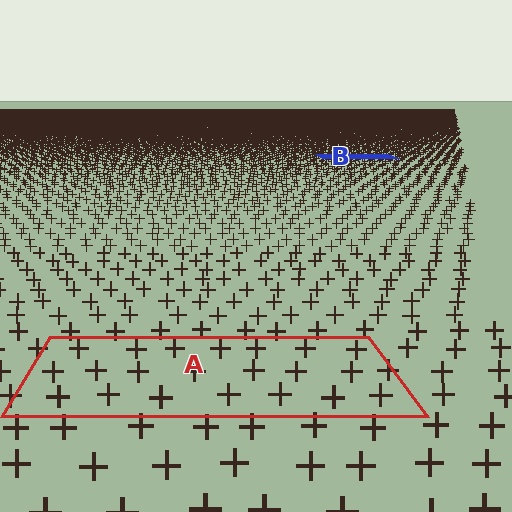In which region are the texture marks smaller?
The texture marks are smaller in region B, because it is farther away.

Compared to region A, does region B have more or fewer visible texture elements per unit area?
Region B has more texture elements per unit area — they are packed more densely because it is farther away.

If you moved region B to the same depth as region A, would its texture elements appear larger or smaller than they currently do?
They would appear larger. At a closer depth, the same texture elements are projected at a bigger on-screen size.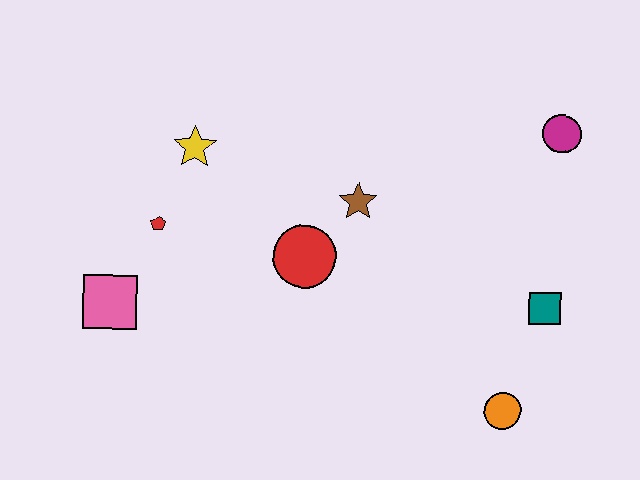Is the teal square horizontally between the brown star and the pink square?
No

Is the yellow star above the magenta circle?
No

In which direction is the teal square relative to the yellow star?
The teal square is to the right of the yellow star.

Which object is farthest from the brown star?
The pink square is farthest from the brown star.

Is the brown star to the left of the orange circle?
Yes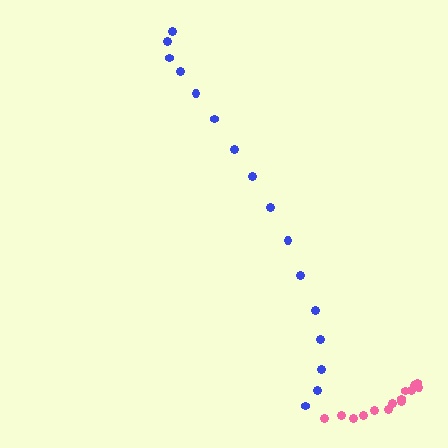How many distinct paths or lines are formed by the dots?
There are 2 distinct paths.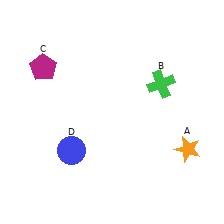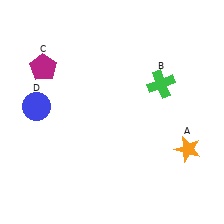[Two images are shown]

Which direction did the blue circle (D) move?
The blue circle (D) moved up.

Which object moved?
The blue circle (D) moved up.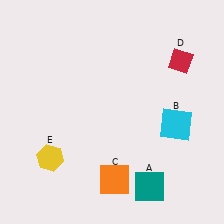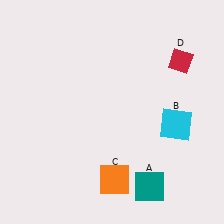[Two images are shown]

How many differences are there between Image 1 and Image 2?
There is 1 difference between the two images.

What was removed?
The yellow hexagon (E) was removed in Image 2.